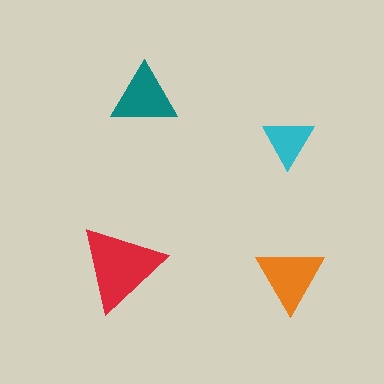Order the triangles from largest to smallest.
the red one, the orange one, the teal one, the cyan one.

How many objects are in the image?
There are 4 objects in the image.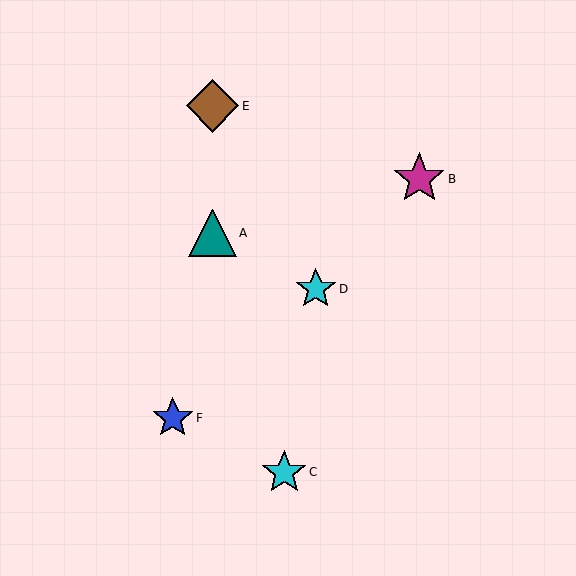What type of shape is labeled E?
Shape E is a brown diamond.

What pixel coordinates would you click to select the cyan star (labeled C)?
Click at (284, 472) to select the cyan star C.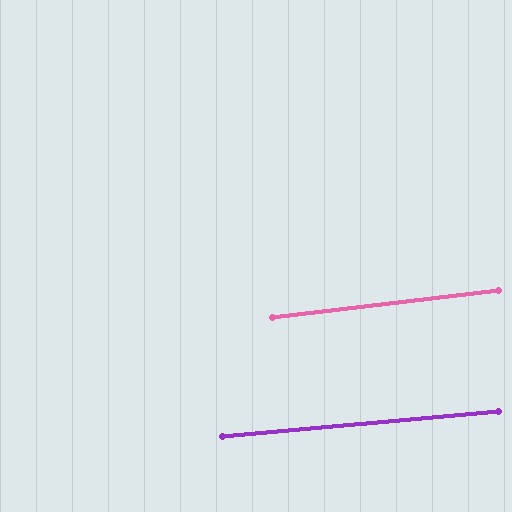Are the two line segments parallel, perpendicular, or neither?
Parallel — their directions differ by only 1.6°.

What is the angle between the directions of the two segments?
Approximately 2 degrees.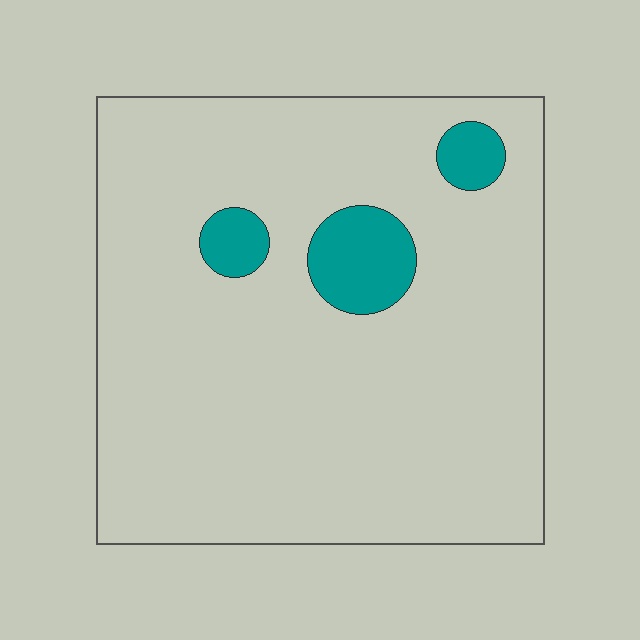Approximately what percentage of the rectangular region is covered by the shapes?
Approximately 10%.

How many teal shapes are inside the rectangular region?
3.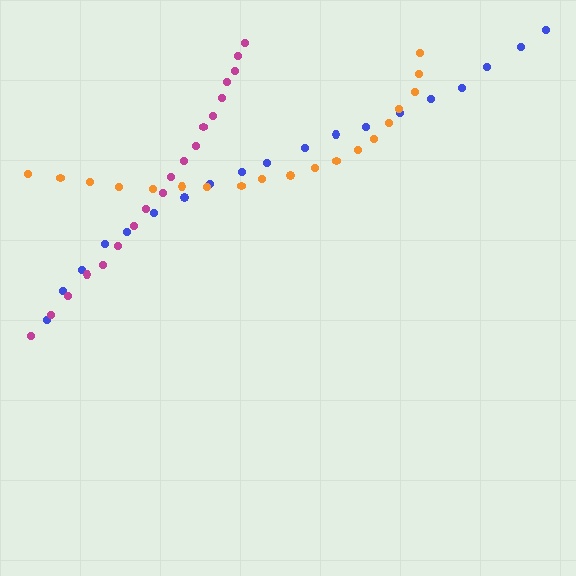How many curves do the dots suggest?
There are 3 distinct paths.